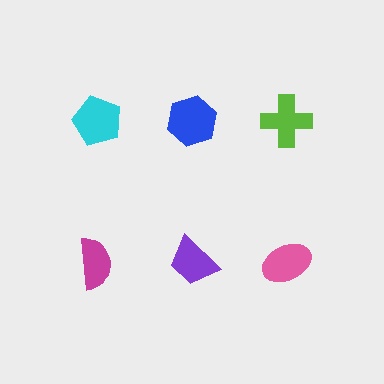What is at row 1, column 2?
A blue hexagon.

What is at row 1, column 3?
A lime cross.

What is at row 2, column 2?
A purple trapezoid.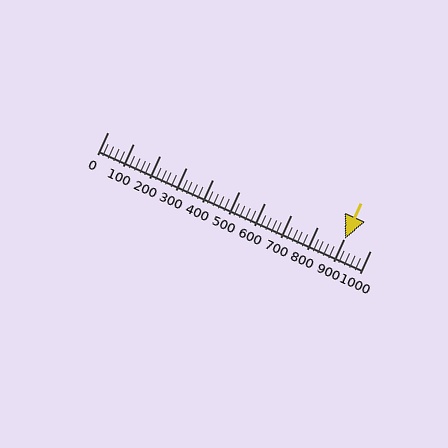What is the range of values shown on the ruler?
The ruler shows values from 0 to 1000.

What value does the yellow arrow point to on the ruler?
The yellow arrow points to approximately 905.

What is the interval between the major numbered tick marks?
The major tick marks are spaced 100 units apart.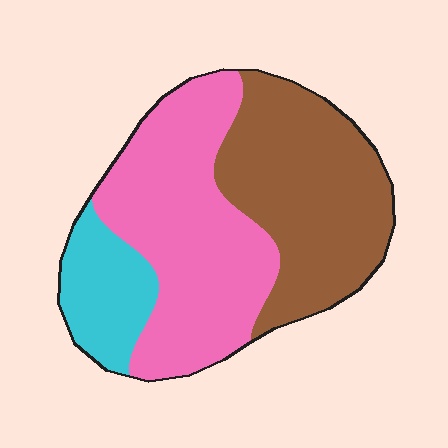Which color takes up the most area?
Pink, at roughly 45%.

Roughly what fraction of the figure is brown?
Brown covers 40% of the figure.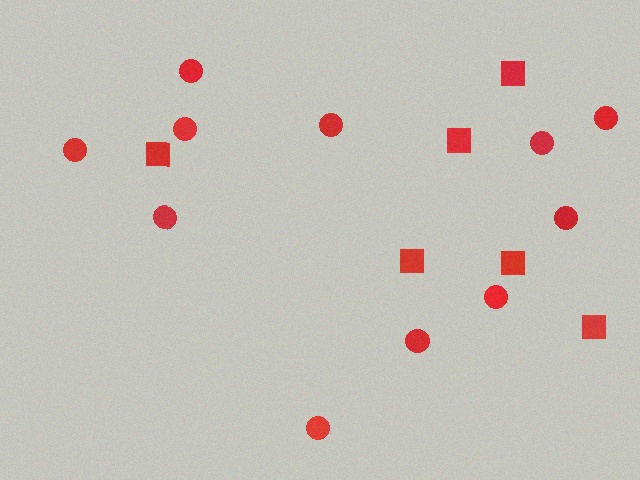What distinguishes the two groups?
There are 2 groups: one group of circles (11) and one group of squares (6).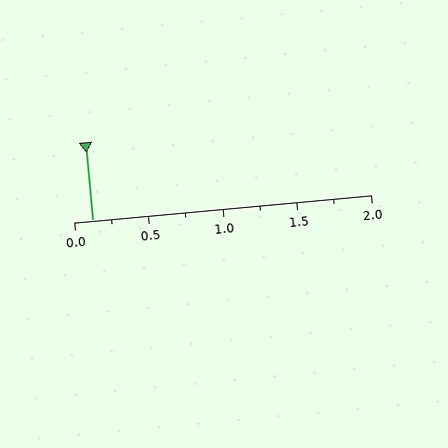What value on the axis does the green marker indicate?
The marker indicates approximately 0.12.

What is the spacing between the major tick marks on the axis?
The major ticks are spaced 0.5 apart.